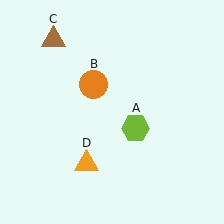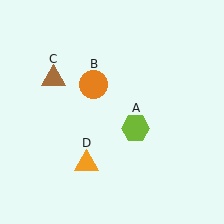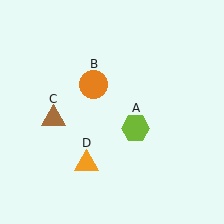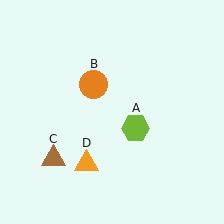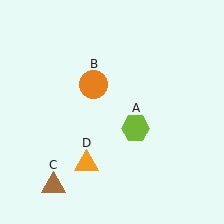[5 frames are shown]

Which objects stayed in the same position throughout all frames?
Lime hexagon (object A) and orange circle (object B) and orange triangle (object D) remained stationary.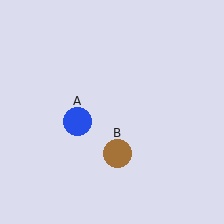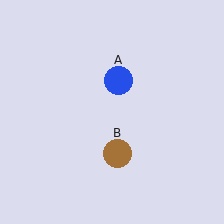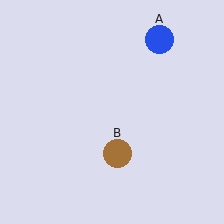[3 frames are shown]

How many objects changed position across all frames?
1 object changed position: blue circle (object A).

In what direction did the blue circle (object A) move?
The blue circle (object A) moved up and to the right.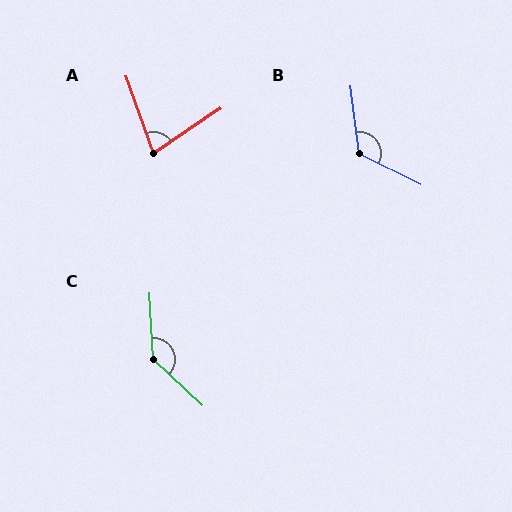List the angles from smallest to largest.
A (75°), B (123°), C (136°).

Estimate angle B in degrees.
Approximately 123 degrees.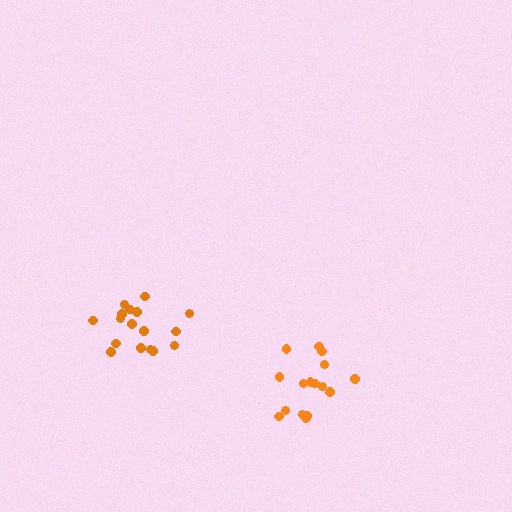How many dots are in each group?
Group 1: 17 dots, Group 2: 16 dots (33 total).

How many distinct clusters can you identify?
There are 2 distinct clusters.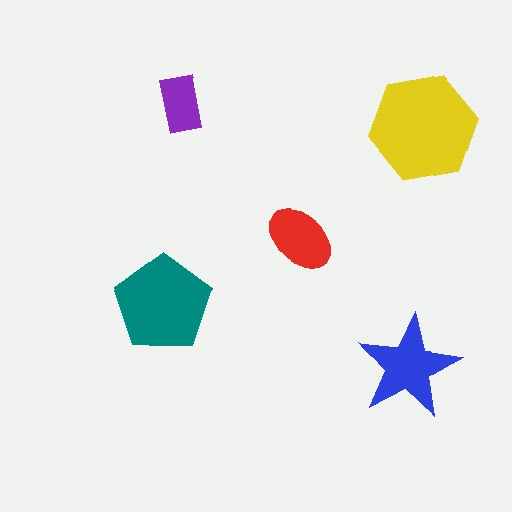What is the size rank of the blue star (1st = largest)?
3rd.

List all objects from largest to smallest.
The yellow hexagon, the teal pentagon, the blue star, the red ellipse, the purple rectangle.